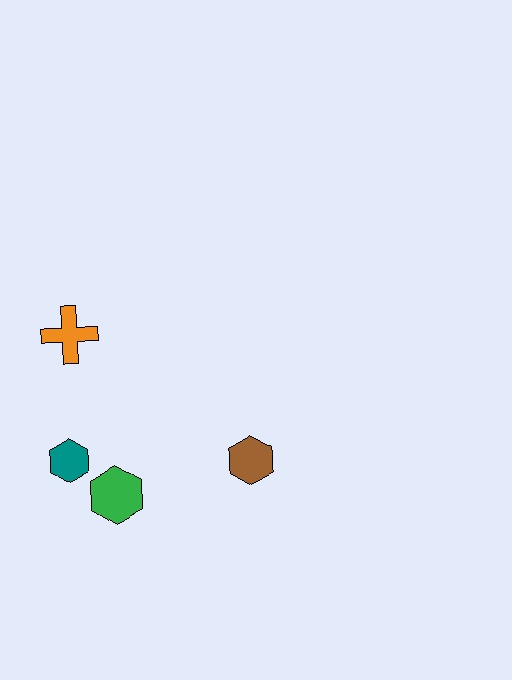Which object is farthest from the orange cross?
The brown hexagon is farthest from the orange cross.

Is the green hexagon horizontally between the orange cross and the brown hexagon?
Yes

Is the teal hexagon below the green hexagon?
No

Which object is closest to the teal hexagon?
The green hexagon is closest to the teal hexagon.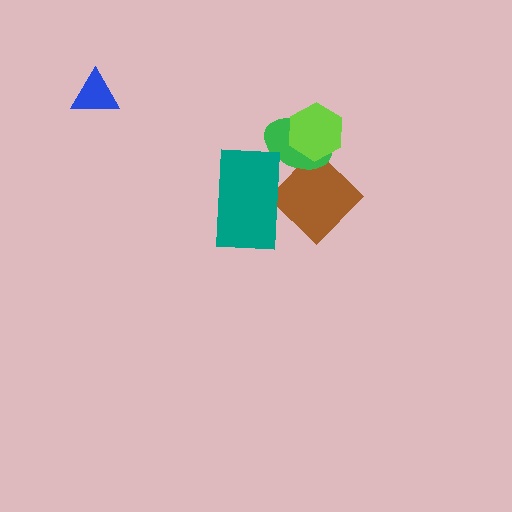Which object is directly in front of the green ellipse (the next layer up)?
The teal rectangle is directly in front of the green ellipse.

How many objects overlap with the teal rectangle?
2 objects overlap with the teal rectangle.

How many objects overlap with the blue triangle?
0 objects overlap with the blue triangle.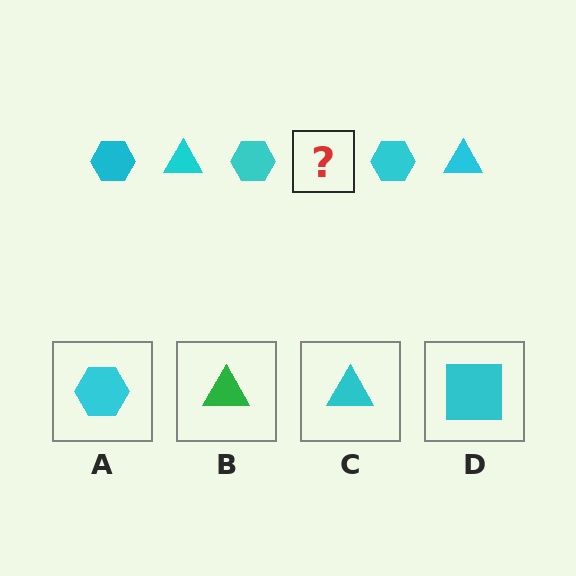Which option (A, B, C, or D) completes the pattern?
C.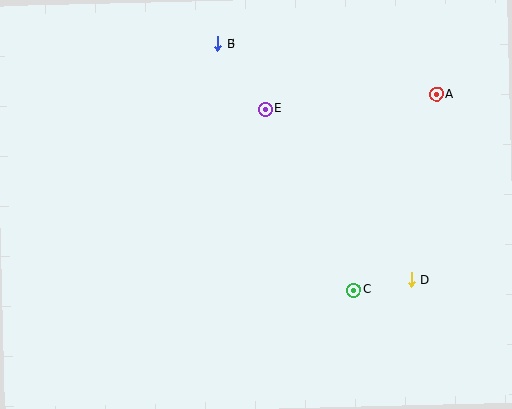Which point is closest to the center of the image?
Point E at (265, 109) is closest to the center.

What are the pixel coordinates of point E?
Point E is at (265, 109).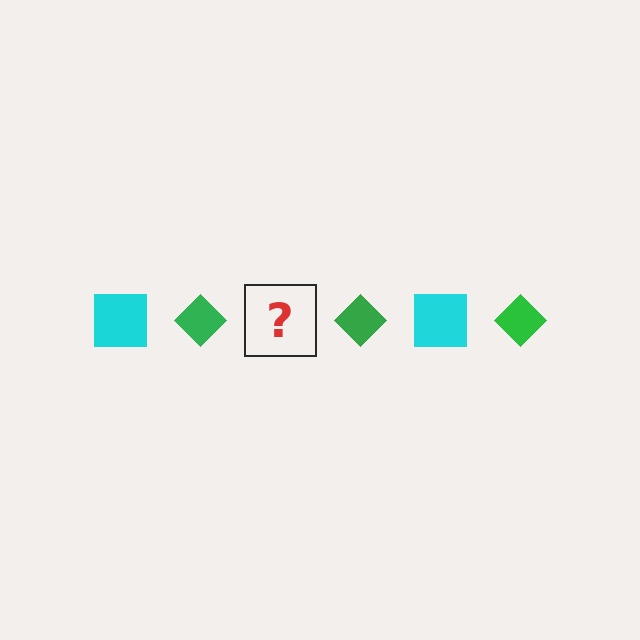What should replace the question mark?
The question mark should be replaced with a cyan square.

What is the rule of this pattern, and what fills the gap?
The rule is that the pattern alternates between cyan square and green diamond. The gap should be filled with a cyan square.